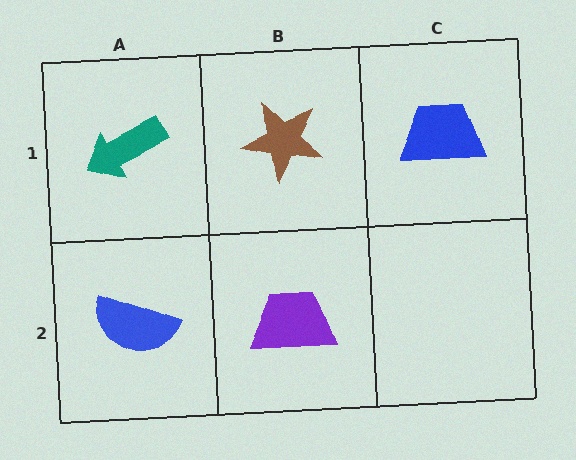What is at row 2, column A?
A blue semicircle.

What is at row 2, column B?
A purple trapezoid.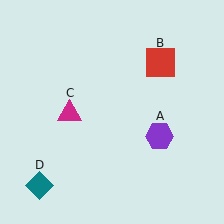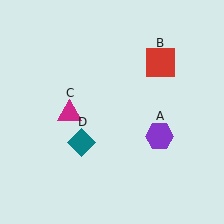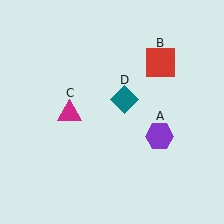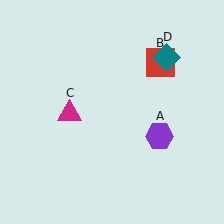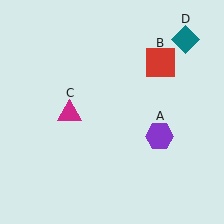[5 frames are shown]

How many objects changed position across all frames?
1 object changed position: teal diamond (object D).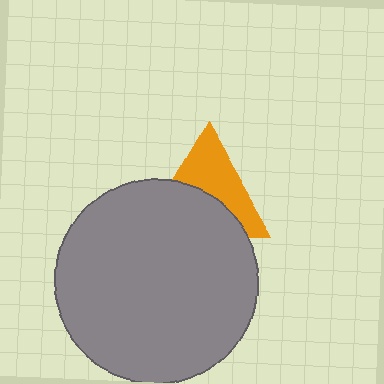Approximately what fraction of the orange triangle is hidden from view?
Roughly 50% of the orange triangle is hidden behind the gray circle.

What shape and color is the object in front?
The object in front is a gray circle.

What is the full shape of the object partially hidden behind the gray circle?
The partially hidden object is an orange triangle.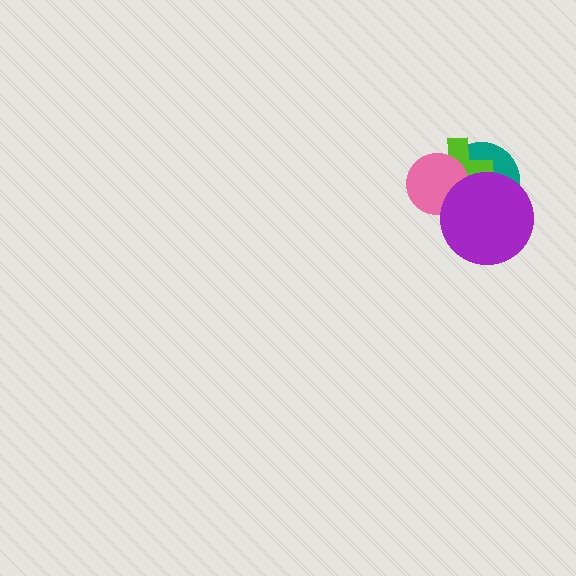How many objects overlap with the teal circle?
3 objects overlap with the teal circle.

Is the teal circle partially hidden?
Yes, it is partially covered by another shape.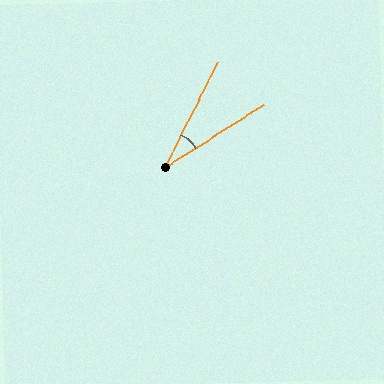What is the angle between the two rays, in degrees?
Approximately 31 degrees.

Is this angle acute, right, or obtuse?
It is acute.